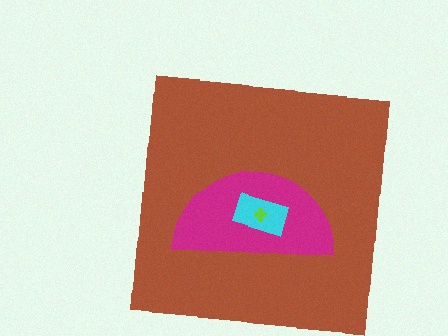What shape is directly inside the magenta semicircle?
The cyan rectangle.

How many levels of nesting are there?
4.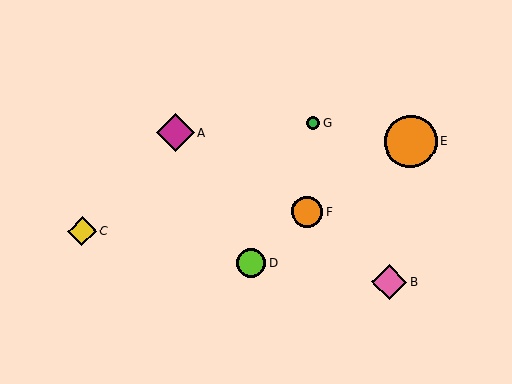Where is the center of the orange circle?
The center of the orange circle is at (307, 211).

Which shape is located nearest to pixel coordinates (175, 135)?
The magenta diamond (labeled A) at (175, 133) is nearest to that location.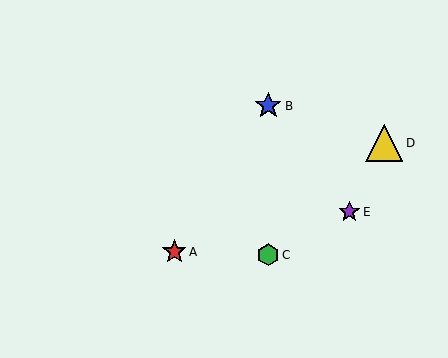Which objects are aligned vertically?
Objects B, C are aligned vertically.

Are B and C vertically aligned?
Yes, both are at x≈268.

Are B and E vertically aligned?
No, B is at x≈268 and E is at x≈349.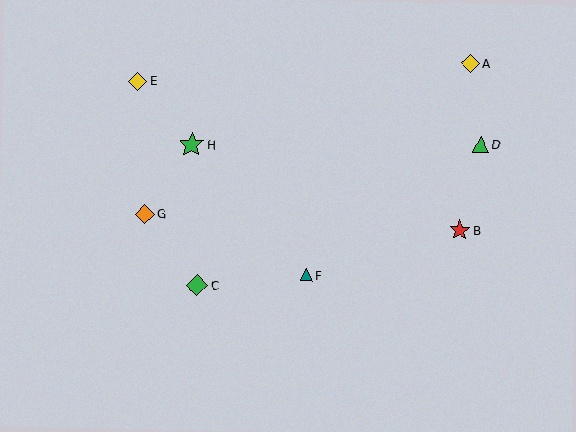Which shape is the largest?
The green star (labeled H) is the largest.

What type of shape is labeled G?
Shape G is an orange diamond.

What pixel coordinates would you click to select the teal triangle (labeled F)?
Click at (306, 275) to select the teal triangle F.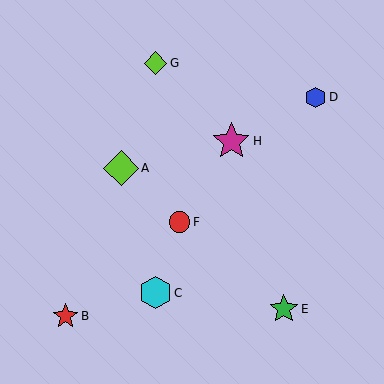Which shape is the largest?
The magenta star (labeled H) is the largest.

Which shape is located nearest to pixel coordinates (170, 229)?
The red circle (labeled F) at (179, 222) is nearest to that location.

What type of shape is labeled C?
Shape C is a cyan hexagon.